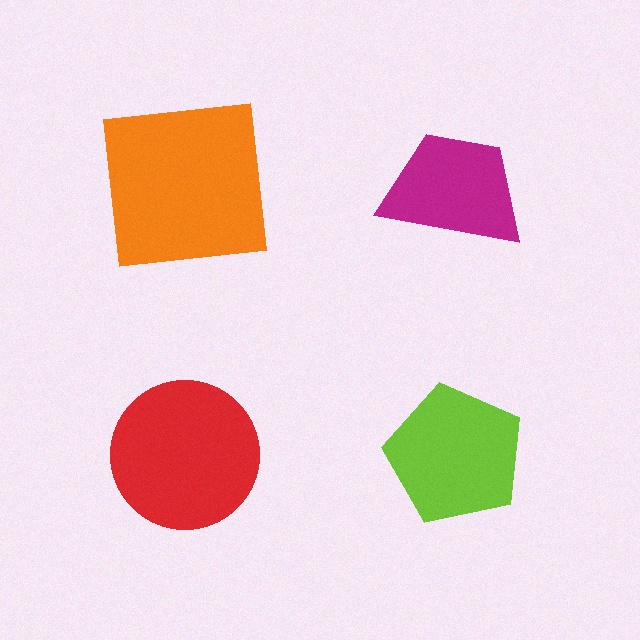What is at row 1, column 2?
A magenta trapezoid.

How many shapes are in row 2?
2 shapes.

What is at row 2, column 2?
A lime pentagon.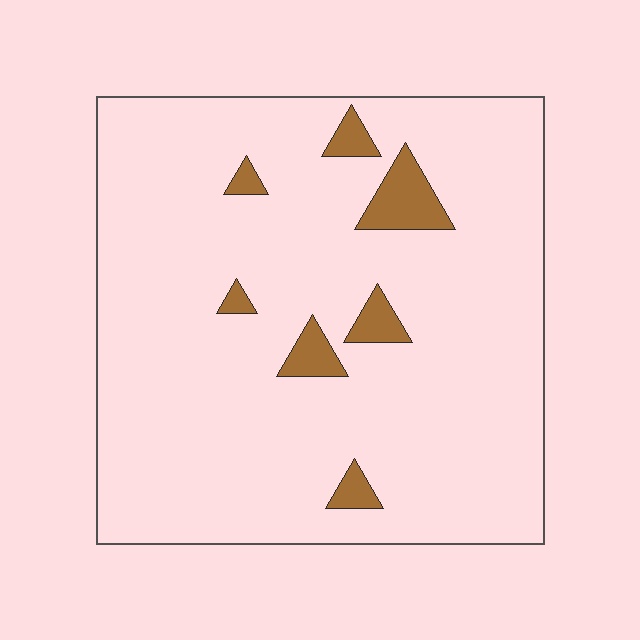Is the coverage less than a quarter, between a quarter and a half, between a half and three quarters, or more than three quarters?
Less than a quarter.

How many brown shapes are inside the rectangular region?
7.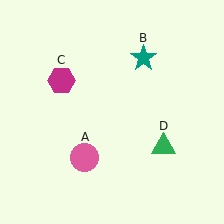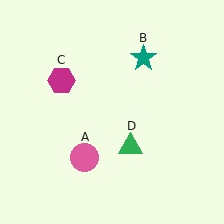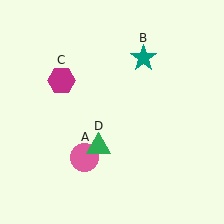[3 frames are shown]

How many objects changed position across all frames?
1 object changed position: green triangle (object D).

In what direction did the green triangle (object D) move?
The green triangle (object D) moved left.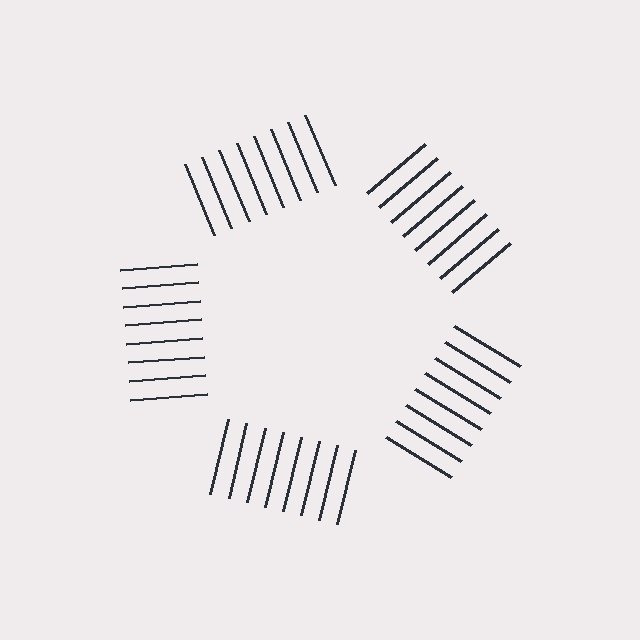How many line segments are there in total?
40 — 8 along each of the 5 edges.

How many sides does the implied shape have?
5 sides — the line-ends trace a pentagon.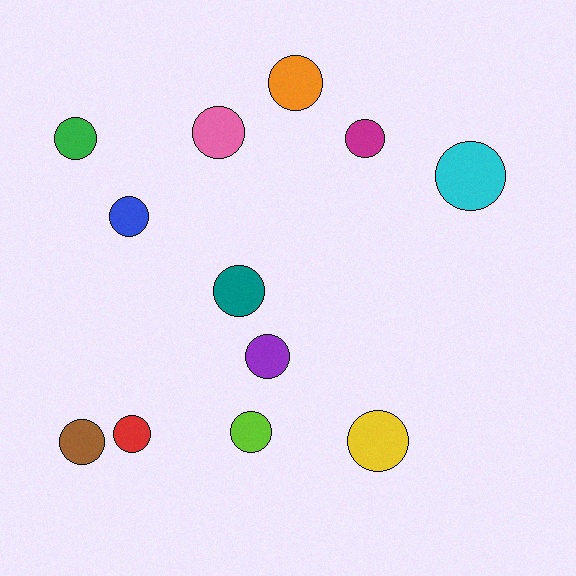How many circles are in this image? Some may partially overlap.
There are 12 circles.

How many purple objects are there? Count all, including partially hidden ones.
There is 1 purple object.